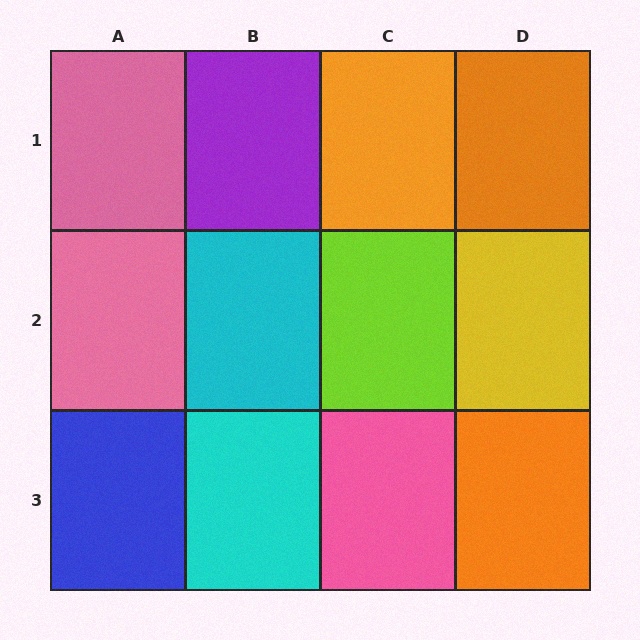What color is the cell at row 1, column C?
Orange.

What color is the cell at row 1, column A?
Pink.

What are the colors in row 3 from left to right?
Blue, cyan, pink, orange.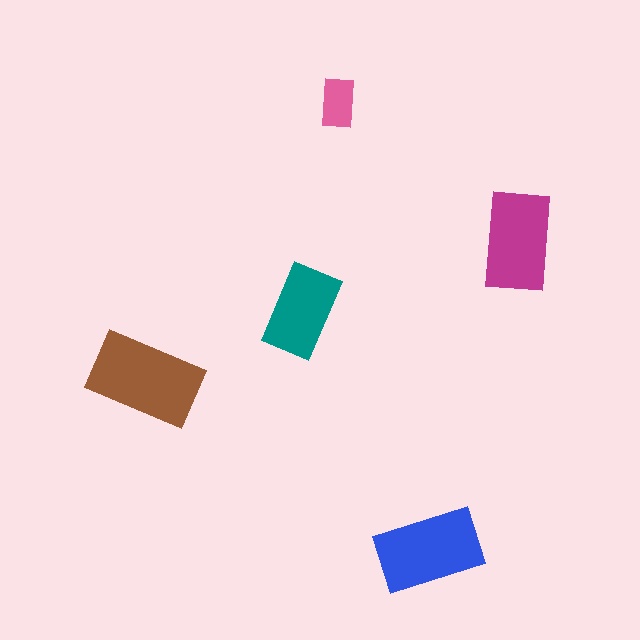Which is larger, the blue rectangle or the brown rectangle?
The brown one.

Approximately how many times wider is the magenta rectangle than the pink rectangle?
About 2 times wider.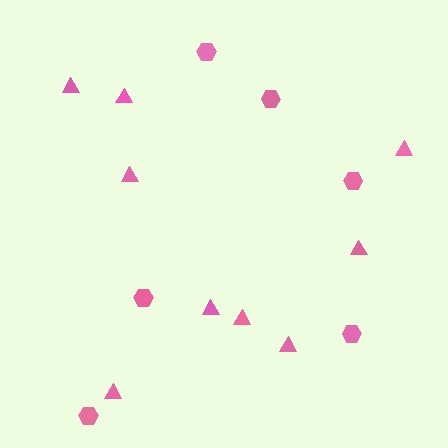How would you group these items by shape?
There are 2 groups: one group of triangles (9) and one group of hexagons (6).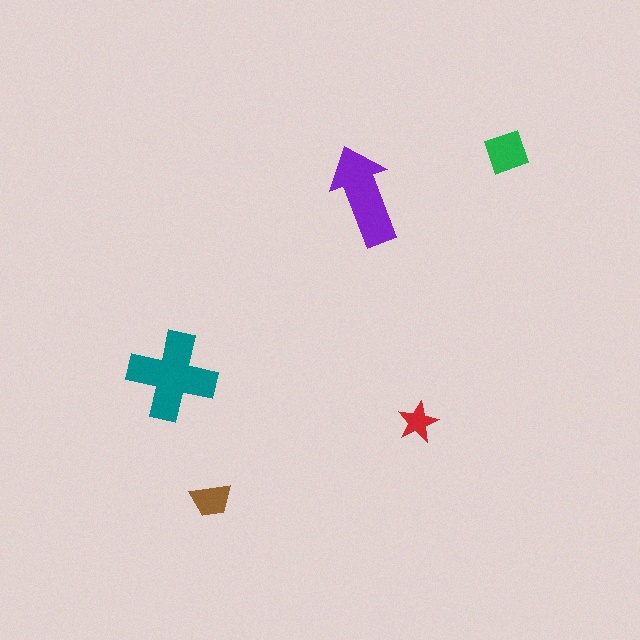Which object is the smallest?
The red star.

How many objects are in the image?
There are 5 objects in the image.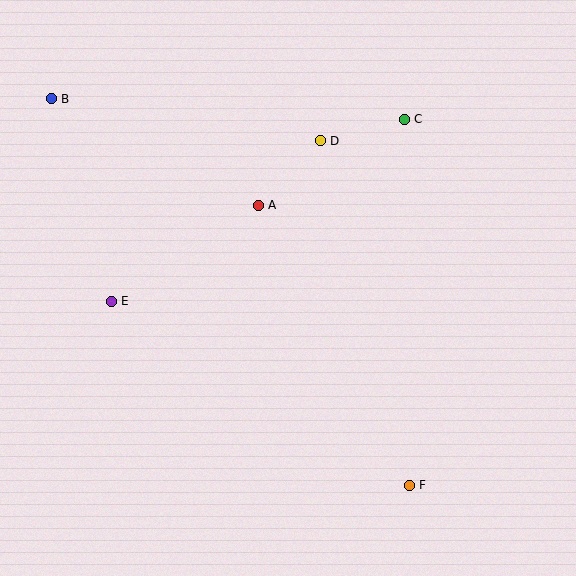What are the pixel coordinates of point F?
Point F is at (409, 485).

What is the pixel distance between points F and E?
The distance between F and E is 350 pixels.